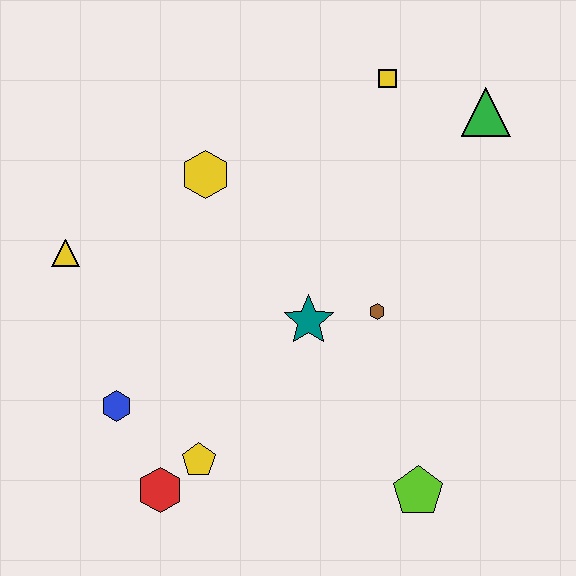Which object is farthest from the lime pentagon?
The yellow triangle is farthest from the lime pentagon.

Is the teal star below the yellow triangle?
Yes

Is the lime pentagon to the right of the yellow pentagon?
Yes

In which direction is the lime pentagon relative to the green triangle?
The lime pentagon is below the green triangle.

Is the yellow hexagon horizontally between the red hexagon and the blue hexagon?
No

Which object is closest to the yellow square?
The green triangle is closest to the yellow square.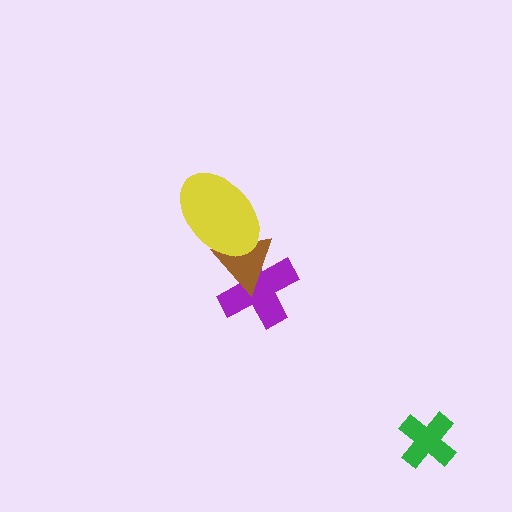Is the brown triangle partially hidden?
Yes, it is partially covered by another shape.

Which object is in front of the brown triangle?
The yellow ellipse is in front of the brown triangle.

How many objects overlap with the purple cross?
1 object overlaps with the purple cross.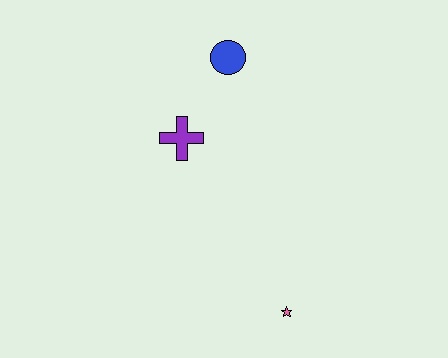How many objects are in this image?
There are 3 objects.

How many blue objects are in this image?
There is 1 blue object.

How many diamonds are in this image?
There are no diamonds.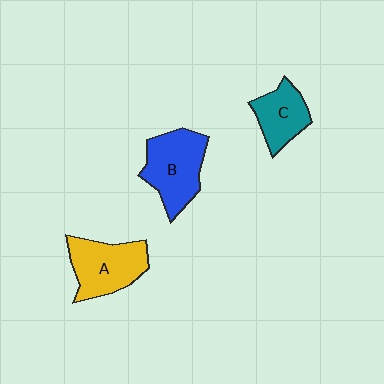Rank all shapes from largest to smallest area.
From largest to smallest: B (blue), A (yellow), C (teal).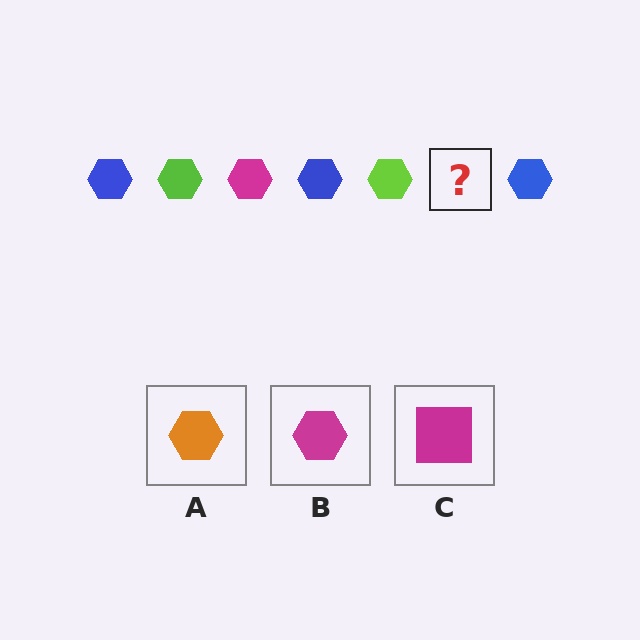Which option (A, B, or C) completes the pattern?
B.